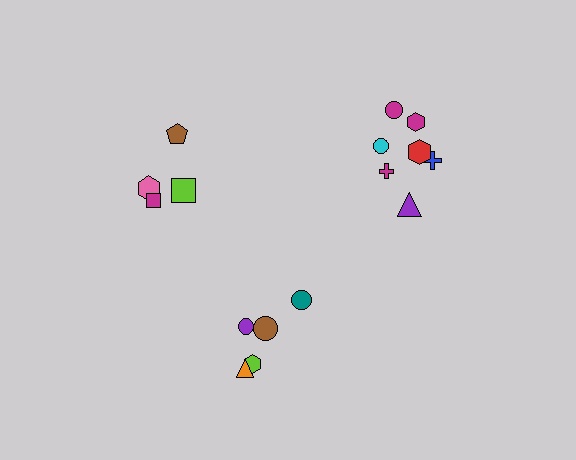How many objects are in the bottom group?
There are 5 objects.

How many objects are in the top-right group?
There are 7 objects.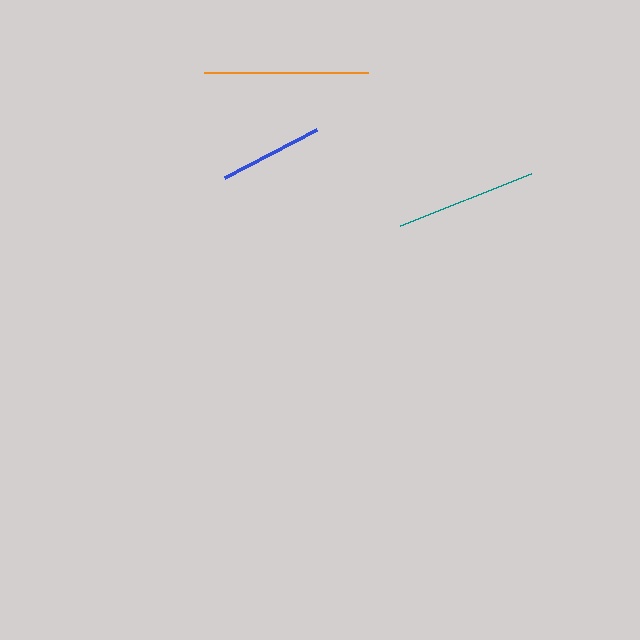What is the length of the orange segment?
The orange segment is approximately 164 pixels long.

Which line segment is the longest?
The orange line is the longest at approximately 164 pixels.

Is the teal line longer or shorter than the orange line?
The orange line is longer than the teal line.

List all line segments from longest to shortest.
From longest to shortest: orange, teal, blue.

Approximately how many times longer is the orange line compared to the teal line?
The orange line is approximately 1.2 times the length of the teal line.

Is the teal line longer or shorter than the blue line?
The teal line is longer than the blue line.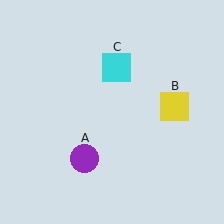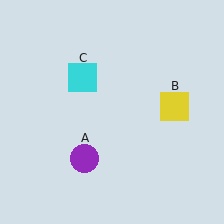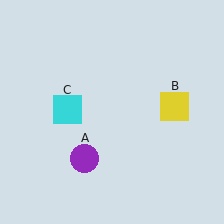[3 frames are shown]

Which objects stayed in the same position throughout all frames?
Purple circle (object A) and yellow square (object B) remained stationary.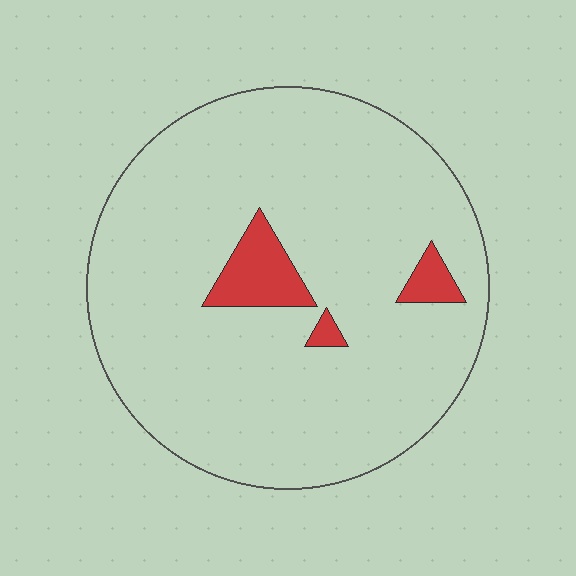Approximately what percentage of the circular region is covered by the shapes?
Approximately 5%.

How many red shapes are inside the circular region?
3.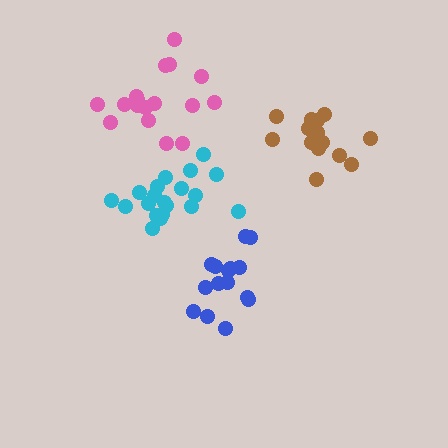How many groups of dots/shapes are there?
There are 4 groups.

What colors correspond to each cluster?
The clusters are colored: pink, blue, brown, cyan.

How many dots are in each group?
Group 1: 18 dots, Group 2: 15 dots, Group 3: 16 dots, Group 4: 20 dots (69 total).